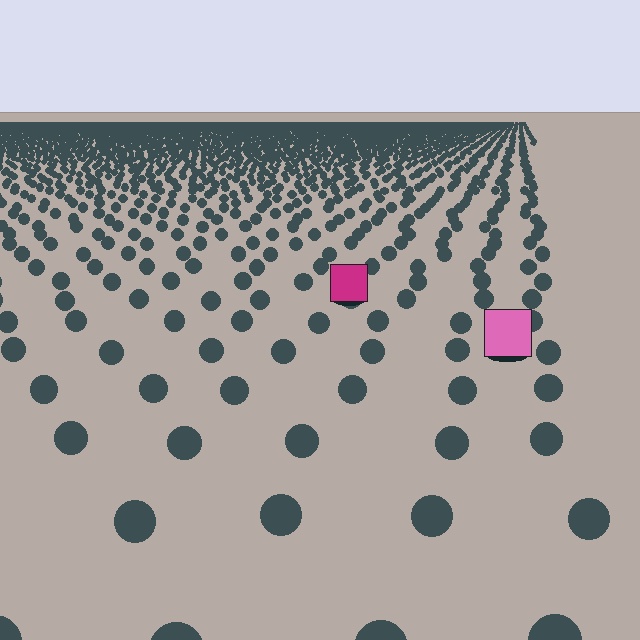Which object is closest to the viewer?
The pink square is closest. The texture marks near it are larger and more spread out.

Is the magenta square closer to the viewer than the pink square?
No. The pink square is closer — you can tell from the texture gradient: the ground texture is coarser near it.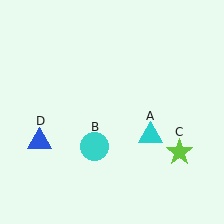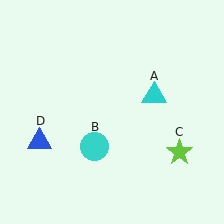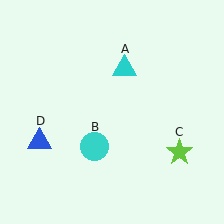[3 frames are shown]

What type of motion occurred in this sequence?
The cyan triangle (object A) rotated counterclockwise around the center of the scene.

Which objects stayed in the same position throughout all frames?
Cyan circle (object B) and lime star (object C) and blue triangle (object D) remained stationary.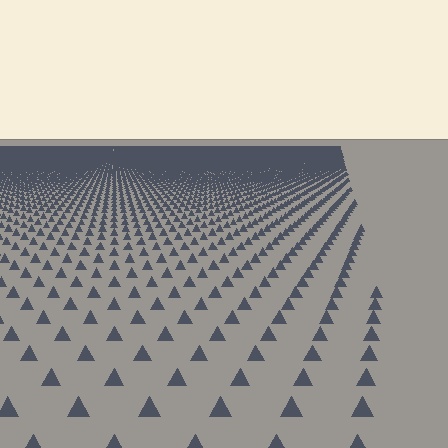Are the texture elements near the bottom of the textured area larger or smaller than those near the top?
Larger. Near the bottom, elements are closer to the viewer and appear at a bigger on-screen size.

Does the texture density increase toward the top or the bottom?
Density increases toward the top.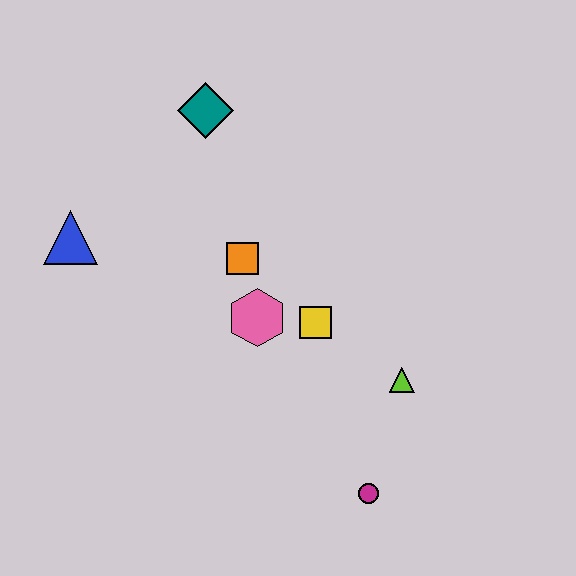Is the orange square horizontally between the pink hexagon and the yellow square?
No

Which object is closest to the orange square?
The pink hexagon is closest to the orange square.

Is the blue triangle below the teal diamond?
Yes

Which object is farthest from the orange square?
The magenta circle is farthest from the orange square.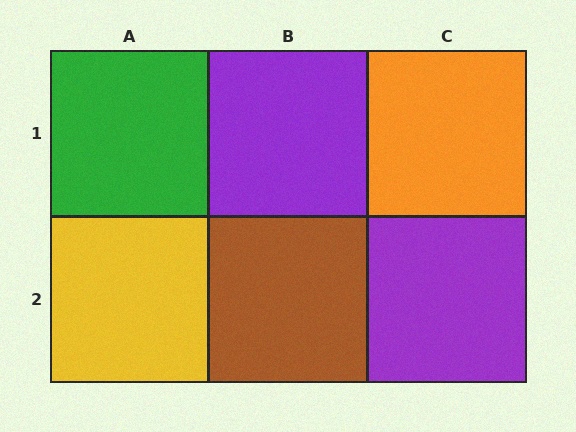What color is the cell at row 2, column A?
Yellow.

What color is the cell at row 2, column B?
Brown.